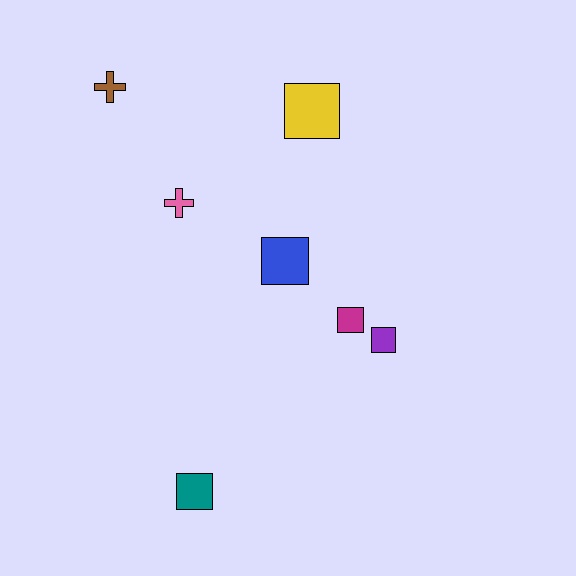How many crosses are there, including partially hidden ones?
There are 2 crosses.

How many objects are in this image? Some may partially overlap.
There are 7 objects.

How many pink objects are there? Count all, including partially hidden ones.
There is 1 pink object.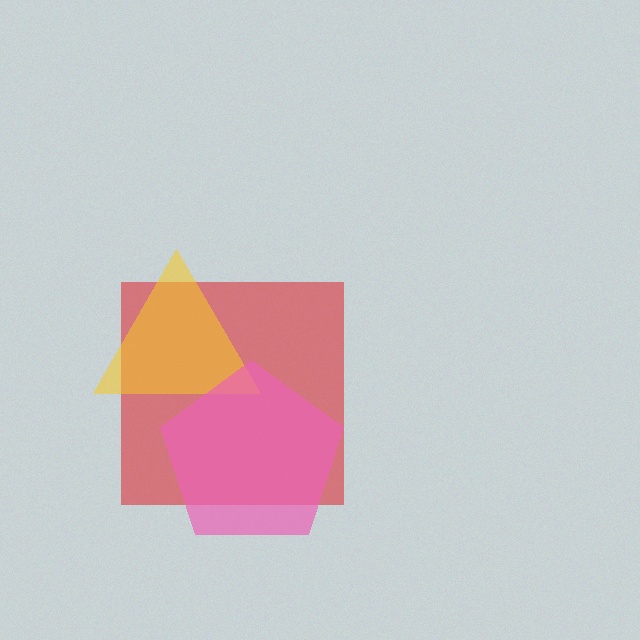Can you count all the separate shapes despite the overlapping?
Yes, there are 3 separate shapes.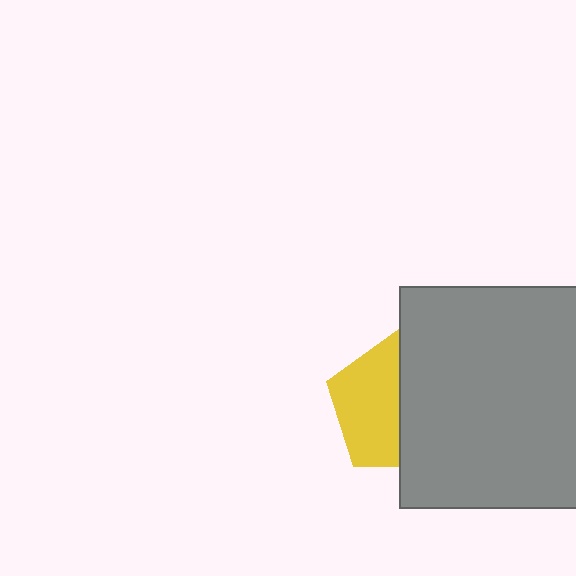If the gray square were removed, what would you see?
You would see the complete yellow pentagon.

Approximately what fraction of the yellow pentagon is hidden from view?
Roughly 49% of the yellow pentagon is hidden behind the gray square.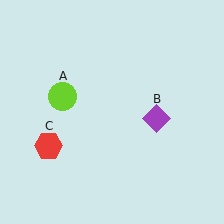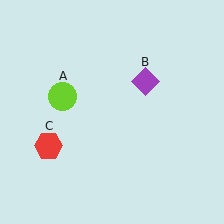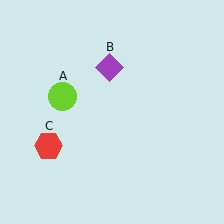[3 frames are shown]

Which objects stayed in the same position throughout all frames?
Lime circle (object A) and red hexagon (object C) remained stationary.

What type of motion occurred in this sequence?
The purple diamond (object B) rotated counterclockwise around the center of the scene.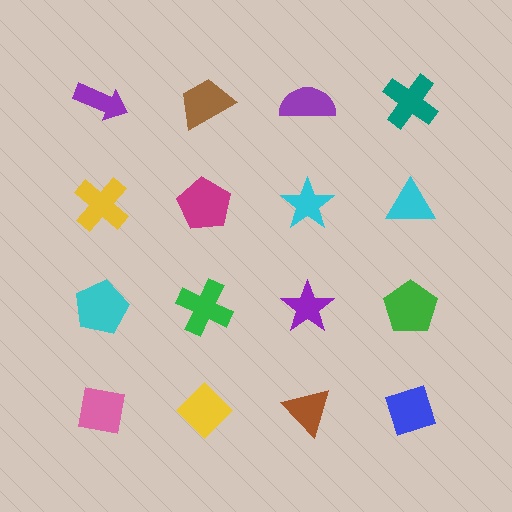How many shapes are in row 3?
4 shapes.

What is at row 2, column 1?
A yellow cross.